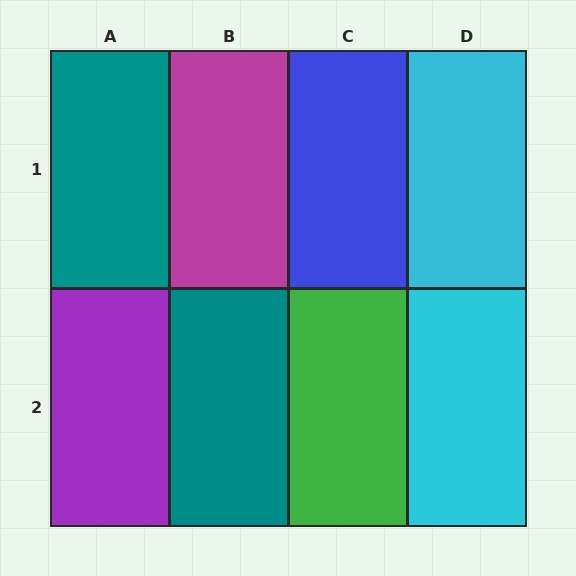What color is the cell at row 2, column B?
Teal.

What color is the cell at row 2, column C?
Green.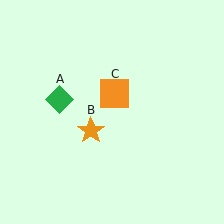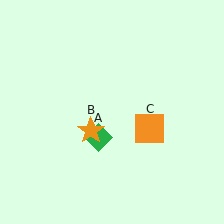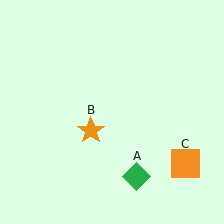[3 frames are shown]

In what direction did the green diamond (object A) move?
The green diamond (object A) moved down and to the right.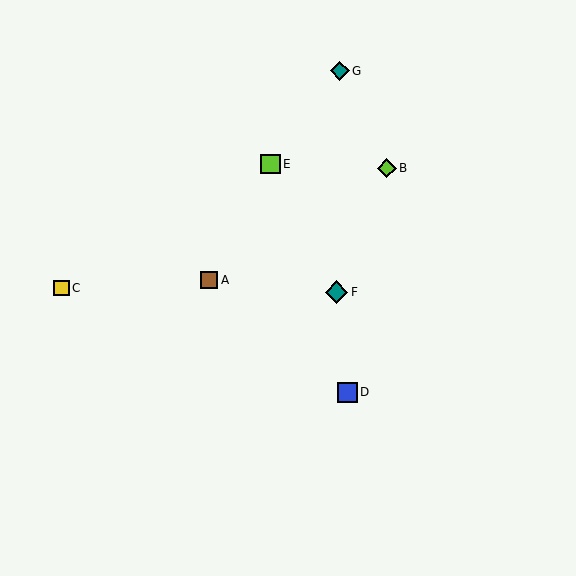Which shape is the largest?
The teal diamond (labeled F) is the largest.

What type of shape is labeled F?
Shape F is a teal diamond.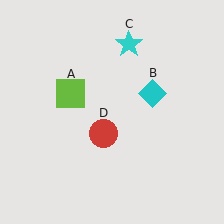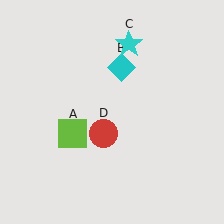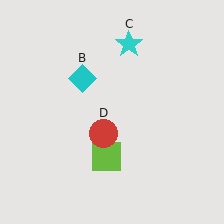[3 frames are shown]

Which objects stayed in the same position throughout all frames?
Cyan star (object C) and red circle (object D) remained stationary.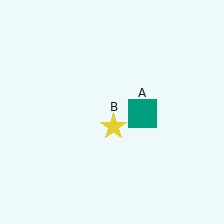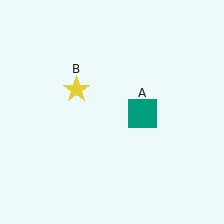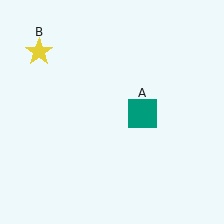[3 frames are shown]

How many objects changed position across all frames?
1 object changed position: yellow star (object B).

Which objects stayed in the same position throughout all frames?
Teal square (object A) remained stationary.